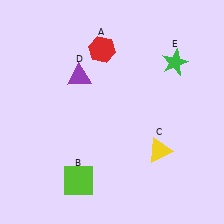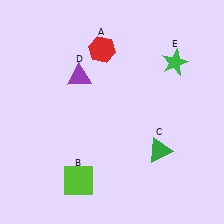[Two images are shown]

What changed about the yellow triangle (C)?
In Image 1, C is yellow. In Image 2, it changed to green.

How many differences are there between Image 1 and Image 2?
There is 1 difference between the two images.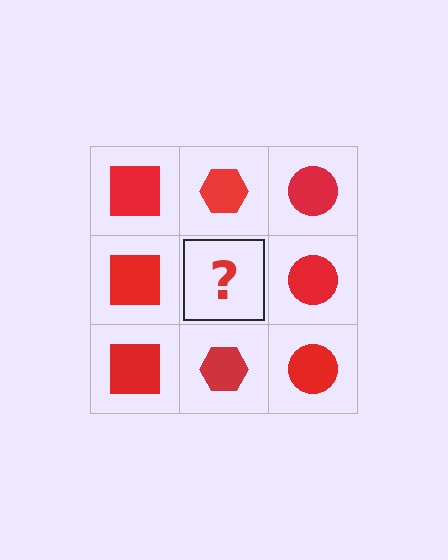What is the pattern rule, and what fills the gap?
The rule is that each column has a consistent shape. The gap should be filled with a red hexagon.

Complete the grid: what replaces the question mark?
The question mark should be replaced with a red hexagon.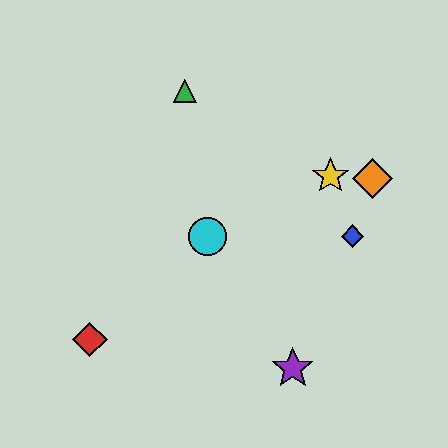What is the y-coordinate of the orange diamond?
The orange diamond is at y≈179.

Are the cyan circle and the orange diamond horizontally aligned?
No, the cyan circle is at y≈236 and the orange diamond is at y≈179.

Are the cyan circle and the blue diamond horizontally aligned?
Yes, both are at y≈236.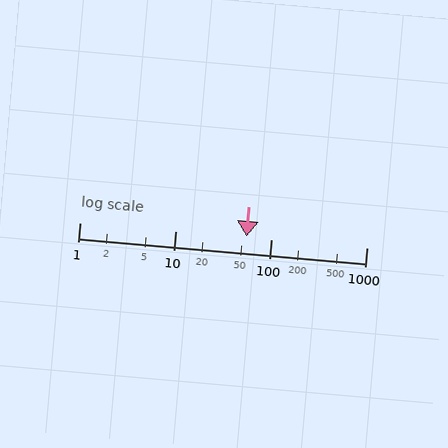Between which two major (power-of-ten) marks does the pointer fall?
The pointer is between 10 and 100.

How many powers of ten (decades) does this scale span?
The scale spans 3 decades, from 1 to 1000.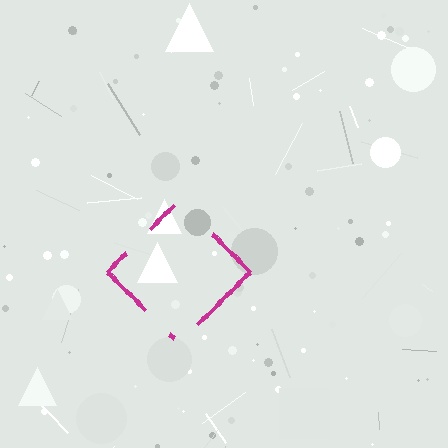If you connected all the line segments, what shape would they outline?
They would outline a diamond.